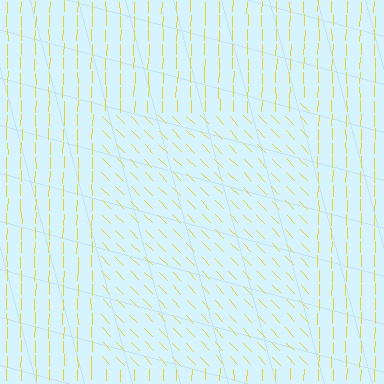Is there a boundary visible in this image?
Yes, there is a texture boundary formed by a change in line orientation.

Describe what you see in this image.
The image is filled with small yellow line segments. A rectangle region in the image has lines oriented differently from the surrounding lines, creating a visible texture boundary.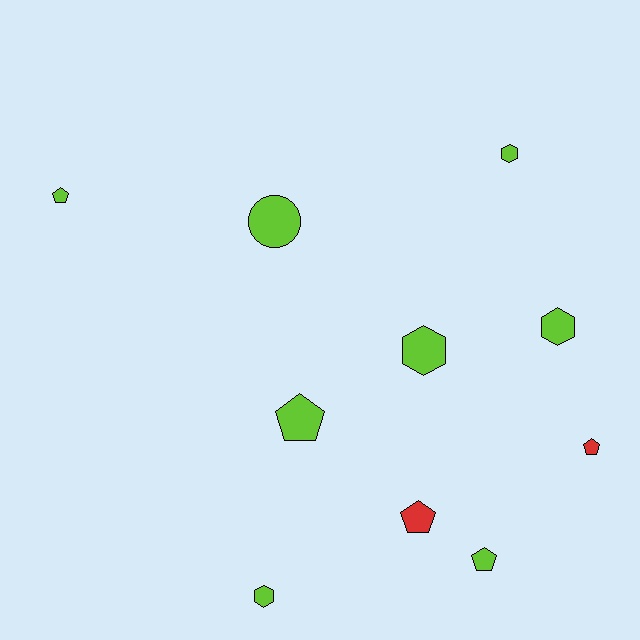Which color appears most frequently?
Lime, with 8 objects.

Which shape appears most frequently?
Pentagon, with 5 objects.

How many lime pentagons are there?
There are 3 lime pentagons.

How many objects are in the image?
There are 10 objects.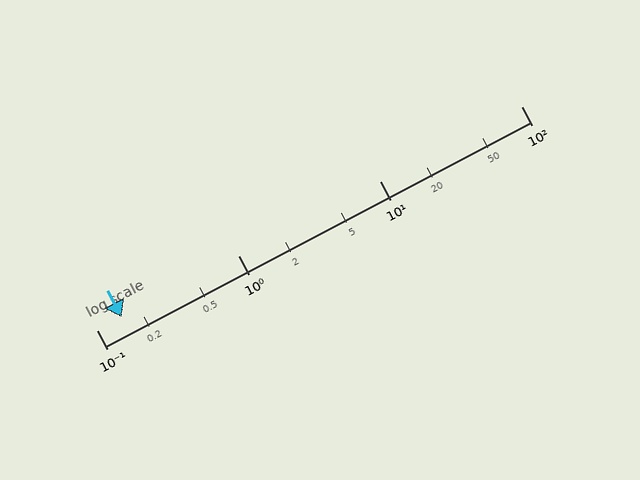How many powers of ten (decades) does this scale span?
The scale spans 3 decades, from 0.1 to 100.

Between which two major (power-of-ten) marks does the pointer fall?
The pointer is between 0.1 and 1.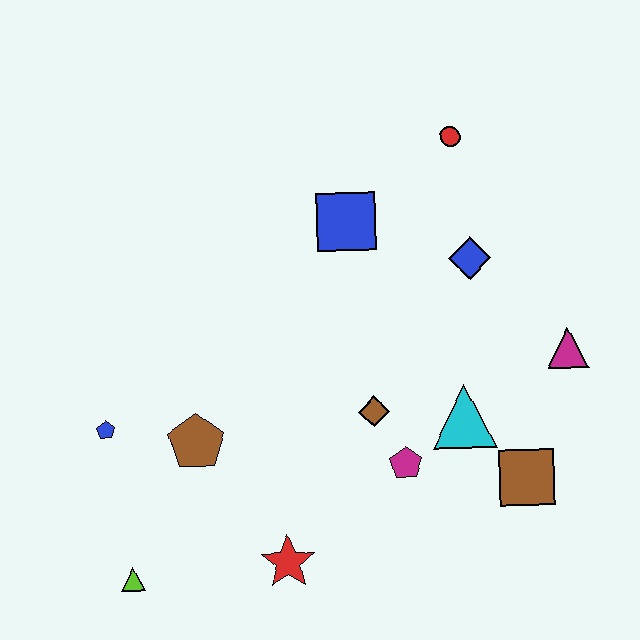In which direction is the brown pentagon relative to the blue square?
The brown pentagon is below the blue square.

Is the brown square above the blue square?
No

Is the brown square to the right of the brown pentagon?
Yes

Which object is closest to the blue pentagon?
The brown pentagon is closest to the blue pentagon.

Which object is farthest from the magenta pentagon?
The red circle is farthest from the magenta pentagon.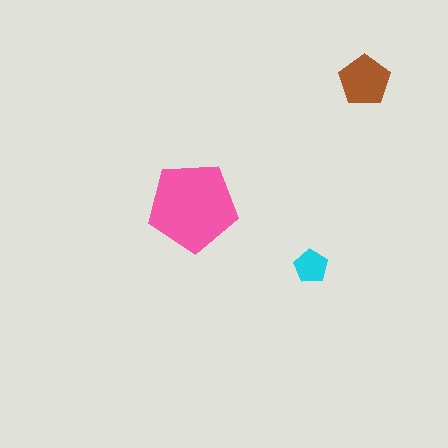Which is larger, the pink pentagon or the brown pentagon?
The pink one.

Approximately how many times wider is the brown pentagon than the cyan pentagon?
About 1.5 times wider.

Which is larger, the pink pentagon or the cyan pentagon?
The pink one.